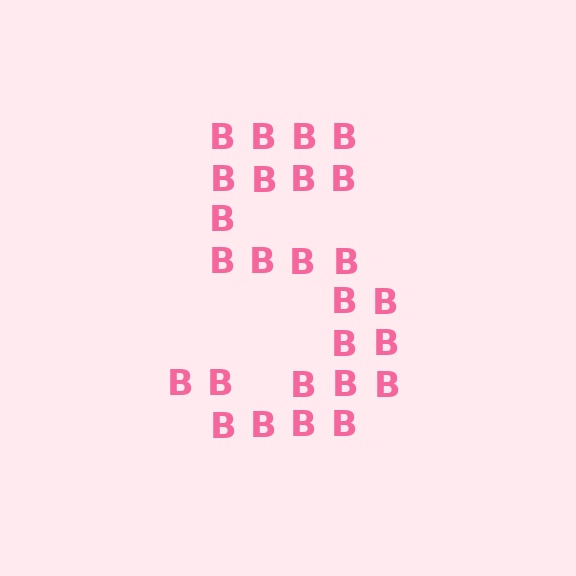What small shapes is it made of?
It is made of small letter B's.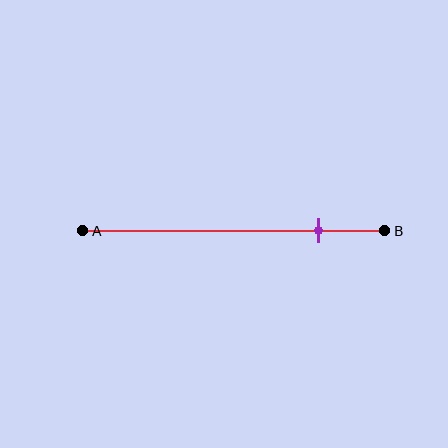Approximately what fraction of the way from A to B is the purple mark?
The purple mark is approximately 80% of the way from A to B.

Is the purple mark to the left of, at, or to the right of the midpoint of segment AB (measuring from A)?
The purple mark is to the right of the midpoint of segment AB.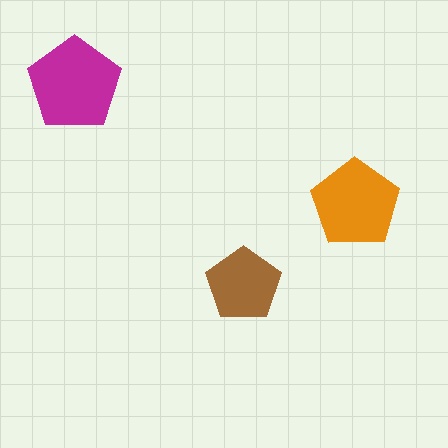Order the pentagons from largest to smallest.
the magenta one, the orange one, the brown one.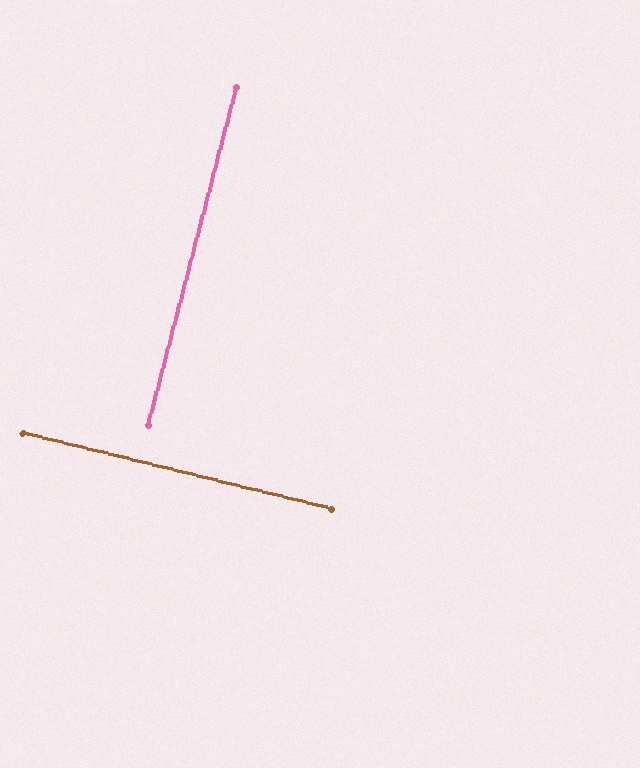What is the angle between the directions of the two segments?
Approximately 89 degrees.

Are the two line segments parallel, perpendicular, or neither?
Perpendicular — they meet at approximately 89°.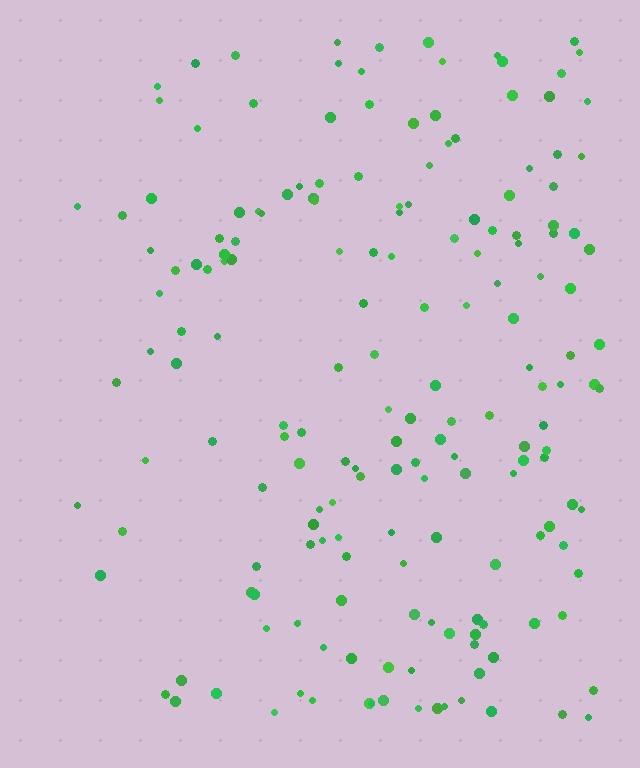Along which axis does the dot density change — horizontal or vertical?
Horizontal.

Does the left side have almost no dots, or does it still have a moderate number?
Still a moderate number, just noticeably fewer than the right.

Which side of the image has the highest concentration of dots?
The right.